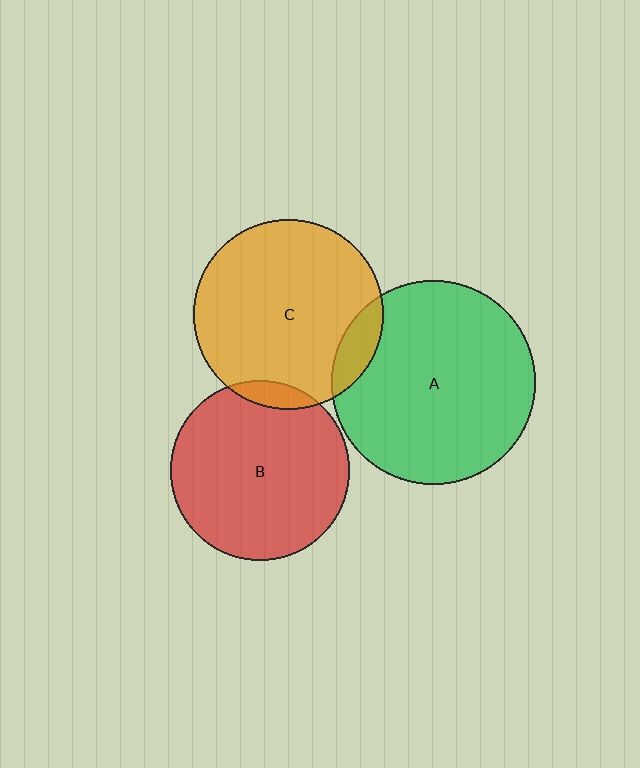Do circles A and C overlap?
Yes.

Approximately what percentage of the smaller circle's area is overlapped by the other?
Approximately 10%.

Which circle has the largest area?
Circle A (green).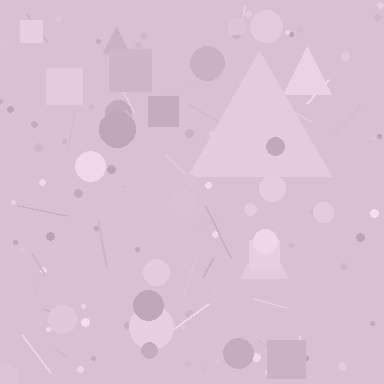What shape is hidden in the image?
A triangle is hidden in the image.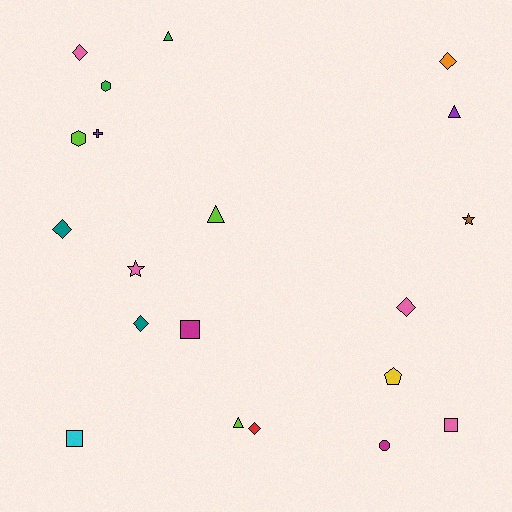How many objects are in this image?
There are 20 objects.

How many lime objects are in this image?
There are 3 lime objects.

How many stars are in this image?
There are 2 stars.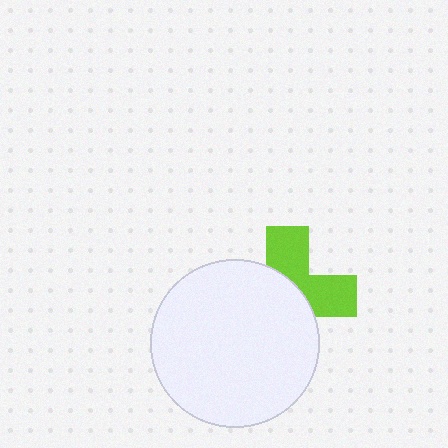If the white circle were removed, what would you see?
You would see the complete lime cross.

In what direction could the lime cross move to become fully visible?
The lime cross could move toward the upper-right. That would shift it out from behind the white circle entirely.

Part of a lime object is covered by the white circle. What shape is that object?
It is a cross.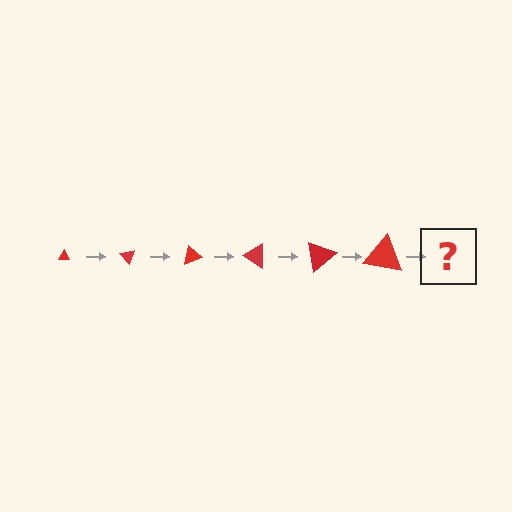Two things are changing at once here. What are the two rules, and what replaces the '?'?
The two rules are that the triangle grows larger each step and it rotates 50 degrees each step. The '?' should be a triangle, larger than the previous one and rotated 300 degrees from the start.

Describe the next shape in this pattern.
It should be a triangle, larger than the previous one and rotated 300 degrees from the start.